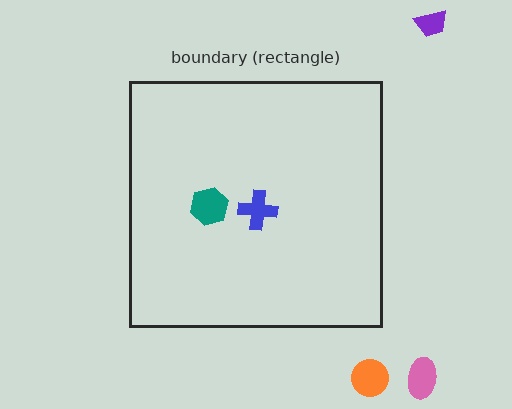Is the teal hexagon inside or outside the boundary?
Inside.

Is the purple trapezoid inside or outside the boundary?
Outside.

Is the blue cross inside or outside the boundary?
Inside.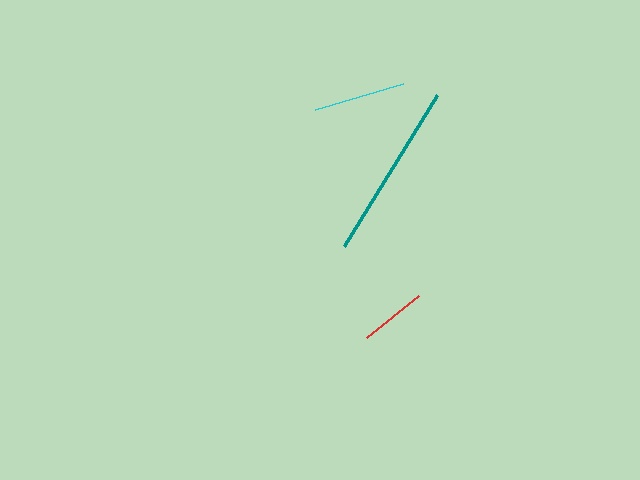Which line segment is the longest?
The teal line is the longest at approximately 177 pixels.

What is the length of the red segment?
The red segment is approximately 66 pixels long.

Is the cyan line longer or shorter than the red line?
The cyan line is longer than the red line.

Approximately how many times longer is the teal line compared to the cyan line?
The teal line is approximately 1.9 times the length of the cyan line.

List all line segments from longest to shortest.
From longest to shortest: teal, cyan, red.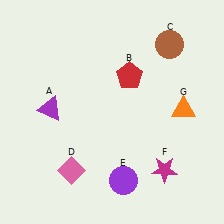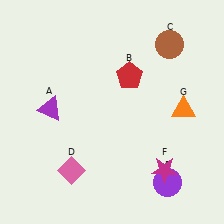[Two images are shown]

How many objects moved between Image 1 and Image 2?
1 object moved between the two images.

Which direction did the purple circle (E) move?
The purple circle (E) moved right.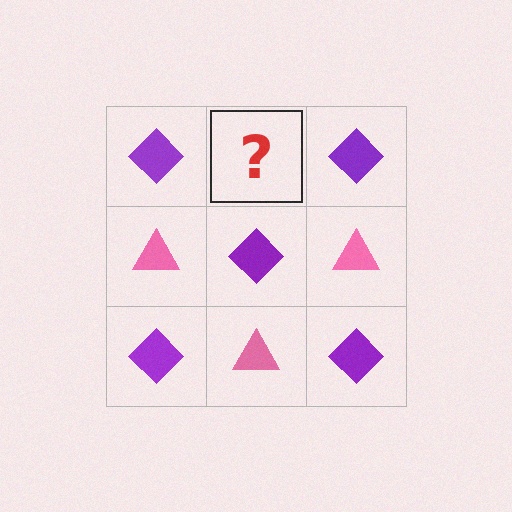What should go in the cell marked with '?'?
The missing cell should contain a pink triangle.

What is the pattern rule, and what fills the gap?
The rule is that it alternates purple diamond and pink triangle in a checkerboard pattern. The gap should be filled with a pink triangle.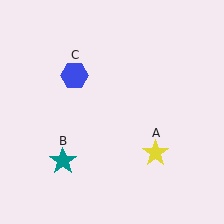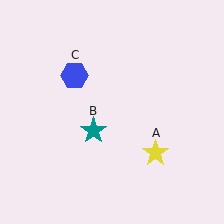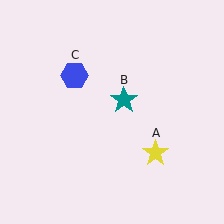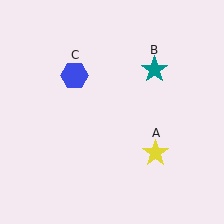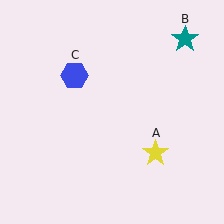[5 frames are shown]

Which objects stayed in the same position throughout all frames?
Yellow star (object A) and blue hexagon (object C) remained stationary.